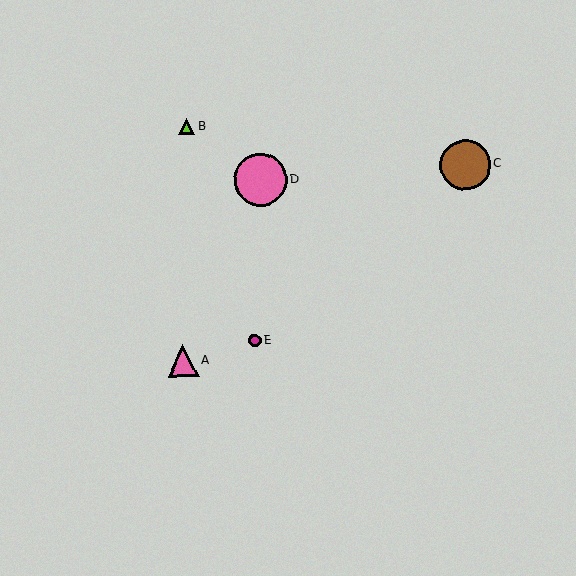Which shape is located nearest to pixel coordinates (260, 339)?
The magenta circle (labeled E) at (254, 341) is nearest to that location.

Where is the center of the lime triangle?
The center of the lime triangle is at (186, 126).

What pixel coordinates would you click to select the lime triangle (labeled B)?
Click at (186, 126) to select the lime triangle B.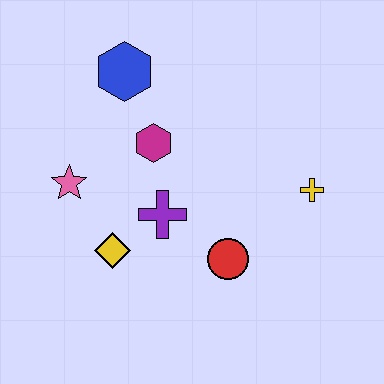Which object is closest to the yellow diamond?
The purple cross is closest to the yellow diamond.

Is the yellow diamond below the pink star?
Yes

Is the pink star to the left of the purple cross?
Yes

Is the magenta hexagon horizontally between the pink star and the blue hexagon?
No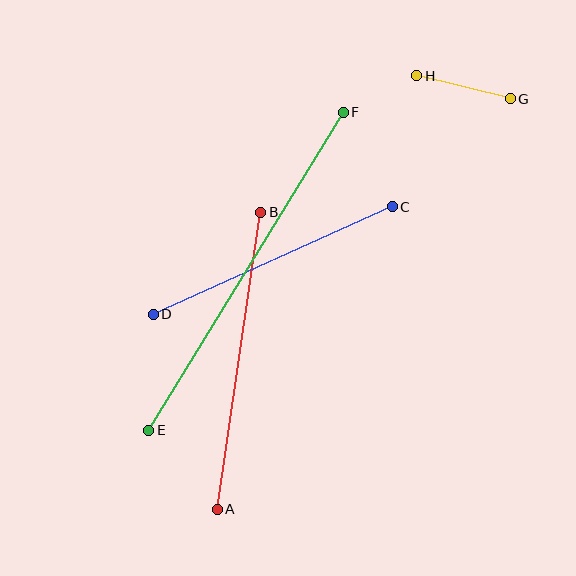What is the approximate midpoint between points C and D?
The midpoint is at approximately (273, 260) pixels.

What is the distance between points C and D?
The distance is approximately 262 pixels.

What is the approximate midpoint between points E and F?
The midpoint is at approximately (246, 271) pixels.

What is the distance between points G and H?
The distance is approximately 96 pixels.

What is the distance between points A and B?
The distance is approximately 300 pixels.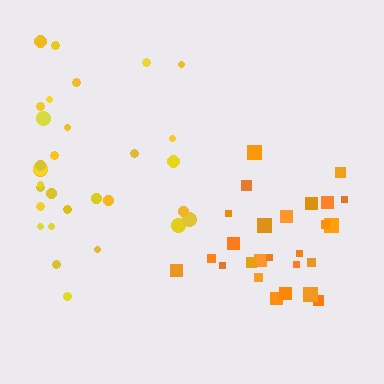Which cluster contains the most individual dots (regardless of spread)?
Yellow (31).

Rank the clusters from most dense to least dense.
orange, yellow.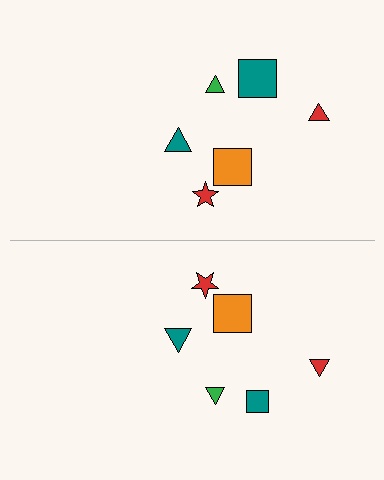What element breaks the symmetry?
The teal square on the bottom side has a different size than its mirror counterpart.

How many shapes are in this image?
There are 12 shapes in this image.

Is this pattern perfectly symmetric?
No, the pattern is not perfectly symmetric. The teal square on the bottom side has a different size than its mirror counterpart.